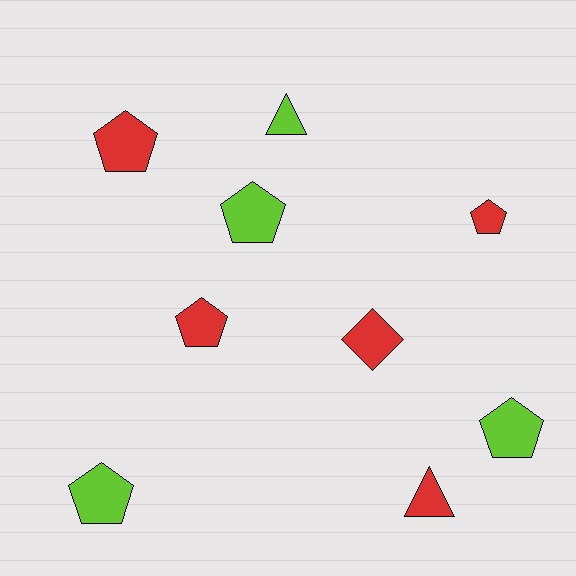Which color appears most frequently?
Red, with 5 objects.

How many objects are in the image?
There are 9 objects.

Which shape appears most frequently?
Pentagon, with 6 objects.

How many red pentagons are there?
There are 3 red pentagons.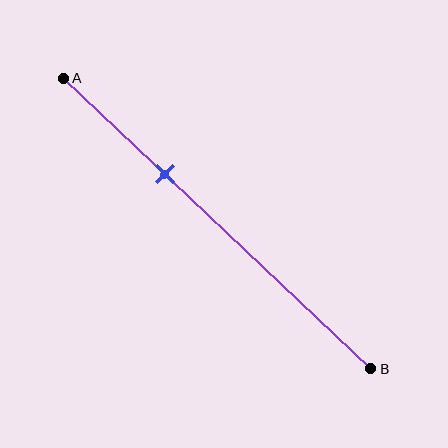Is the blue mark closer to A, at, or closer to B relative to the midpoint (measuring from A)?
The blue mark is closer to point A than the midpoint of segment AB.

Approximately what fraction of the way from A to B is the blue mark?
The blue mark is approximately 35% of the way from A to B.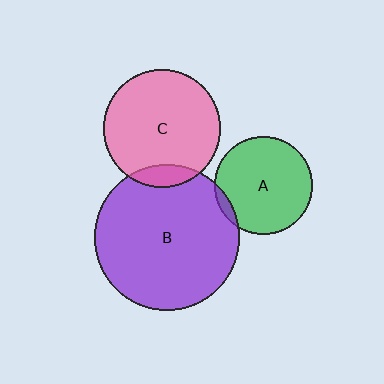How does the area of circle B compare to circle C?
Approximately 1.5 times.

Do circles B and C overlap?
Yes.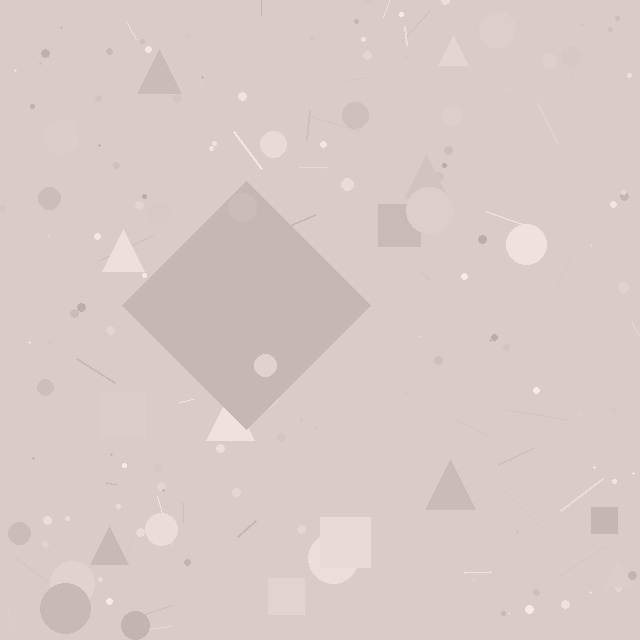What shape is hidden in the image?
A diamond is hidden in the image.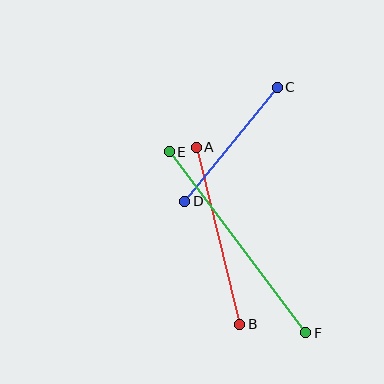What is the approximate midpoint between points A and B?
The midpoint is at approximately (218, 236) pixels.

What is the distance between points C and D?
The distance is approximately 147 pixels.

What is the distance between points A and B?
The distance is approximately 182 pixels.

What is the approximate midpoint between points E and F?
The midpoint is at approximately (237, 242) pixels.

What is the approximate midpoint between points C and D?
The midpoint is at approximately (231, 144) pixels.